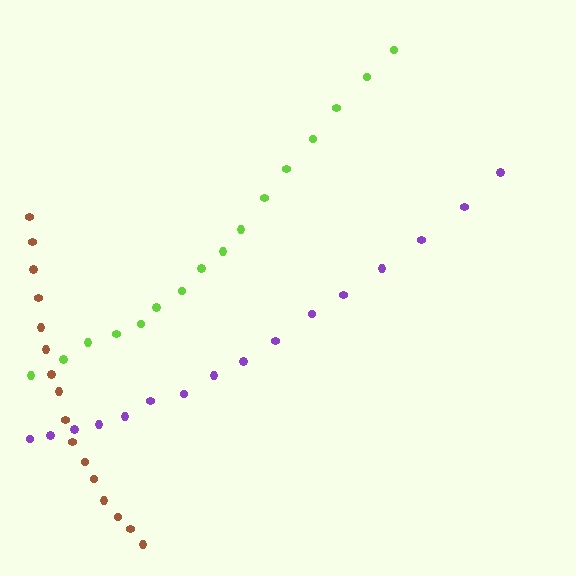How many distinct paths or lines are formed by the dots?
There are 3 distinct paths.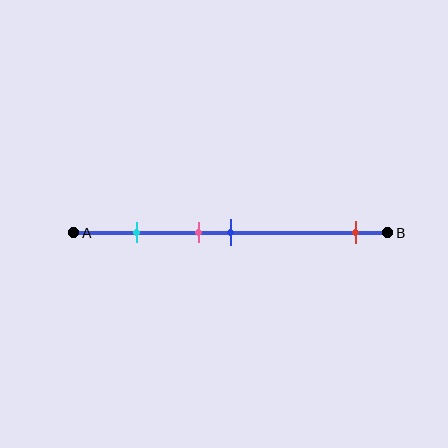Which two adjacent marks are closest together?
The pink and blue marks are the closest adjacent pair.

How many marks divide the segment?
There are 4 marks dividing the segment.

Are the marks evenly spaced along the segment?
No, the marks are not evenly spaced.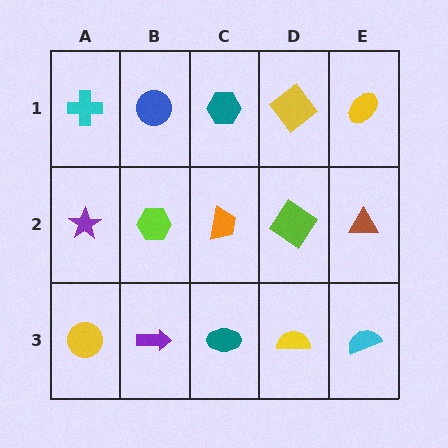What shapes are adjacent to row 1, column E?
A brown triangle (row 2, column E), a yellow diamond (row 1, column D).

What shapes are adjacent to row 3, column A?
A purple star (row 2, column A), a purple arrow (row 3, column B).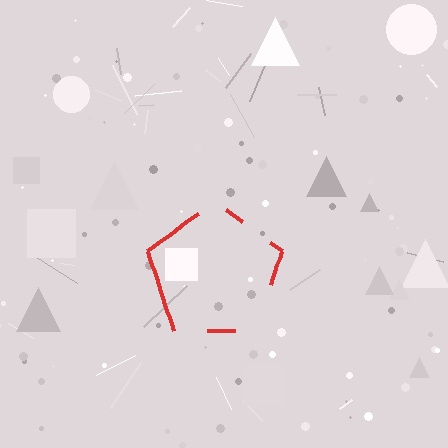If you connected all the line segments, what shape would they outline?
They would outline a pentagon.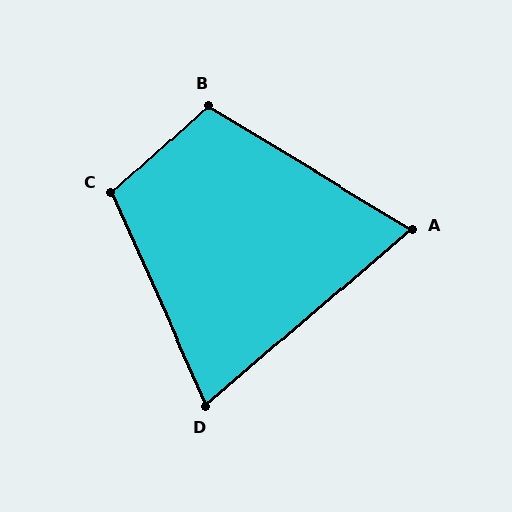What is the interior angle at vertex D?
Approximately 73 degrees (acute).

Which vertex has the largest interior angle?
C, at approximately 108 degrees.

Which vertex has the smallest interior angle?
A, at approximately 72 degrees.